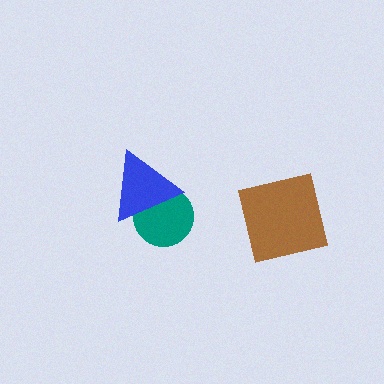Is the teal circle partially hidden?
Yes, it is partially covered by another shape.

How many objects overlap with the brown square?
0 objects overlap with the brown square.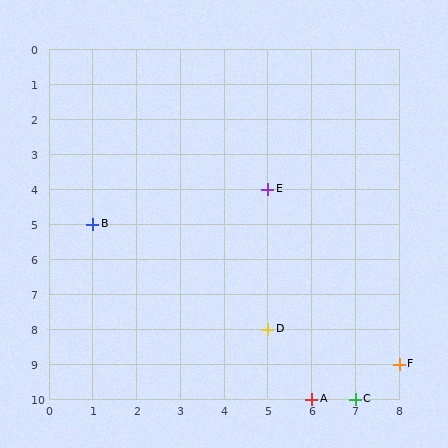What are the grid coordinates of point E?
Point E is at grid coordinates (5, 4).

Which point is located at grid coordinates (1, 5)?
Point B is at (1, 5).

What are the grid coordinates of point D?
Point D is at grid coordinates (5, 8).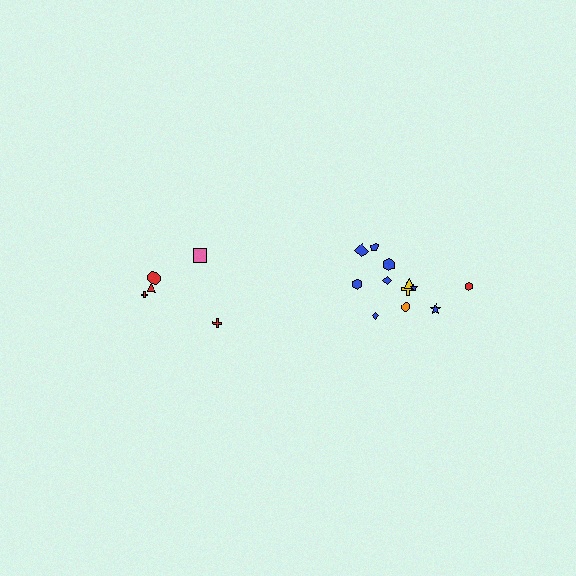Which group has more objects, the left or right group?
The right group.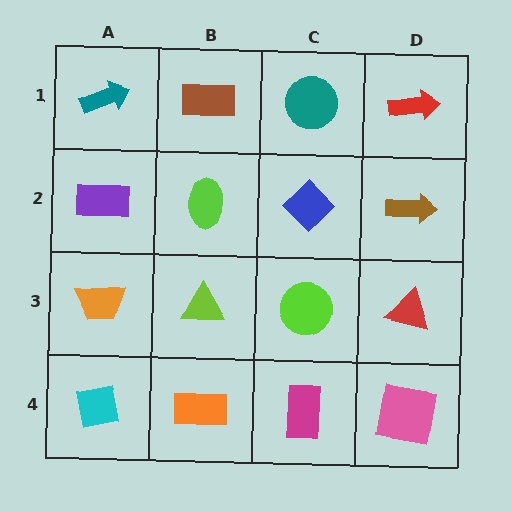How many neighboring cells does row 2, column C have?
4.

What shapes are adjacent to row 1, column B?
A lime ellipse (row 2, column B), a teal arrow (row 1, column A), a teal circle (row 1, column C).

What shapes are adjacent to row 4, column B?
A lime triangle (row 3, column B), a cyan square (row 4, column A), a magenta rectangle (row 4, column C).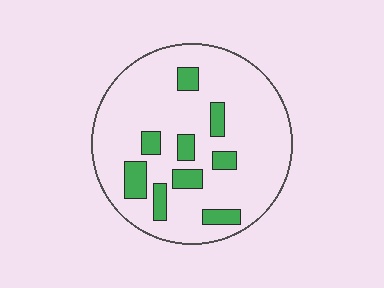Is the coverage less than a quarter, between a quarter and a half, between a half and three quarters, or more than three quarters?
Less than a quarter.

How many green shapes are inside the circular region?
9.